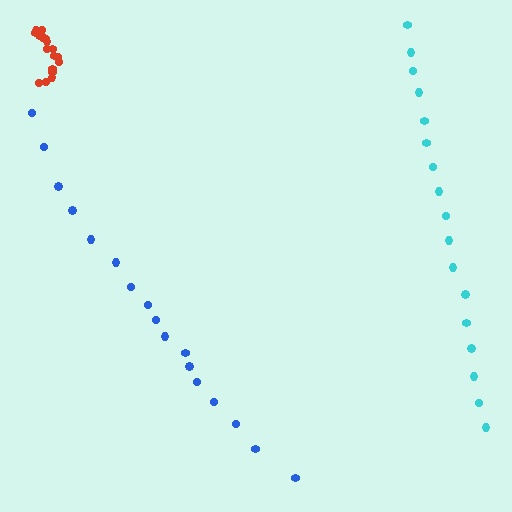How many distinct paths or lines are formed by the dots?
There are 3 distinct paths.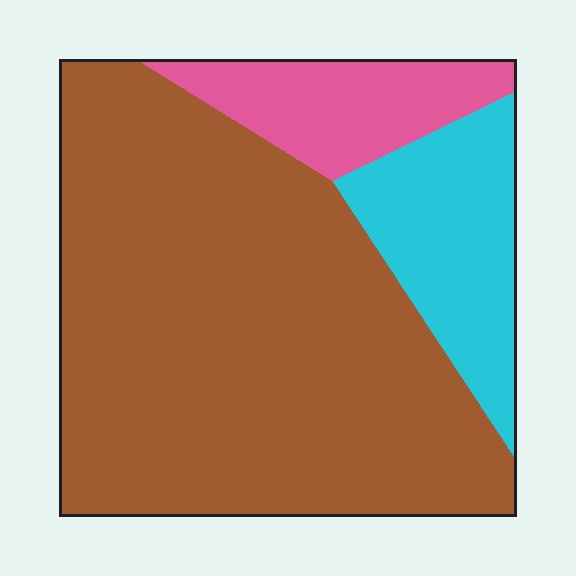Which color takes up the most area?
Brown, at roughly 70%.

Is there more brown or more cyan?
Brown.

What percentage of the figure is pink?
Pink takes up about one eighth (1/8) of the figure.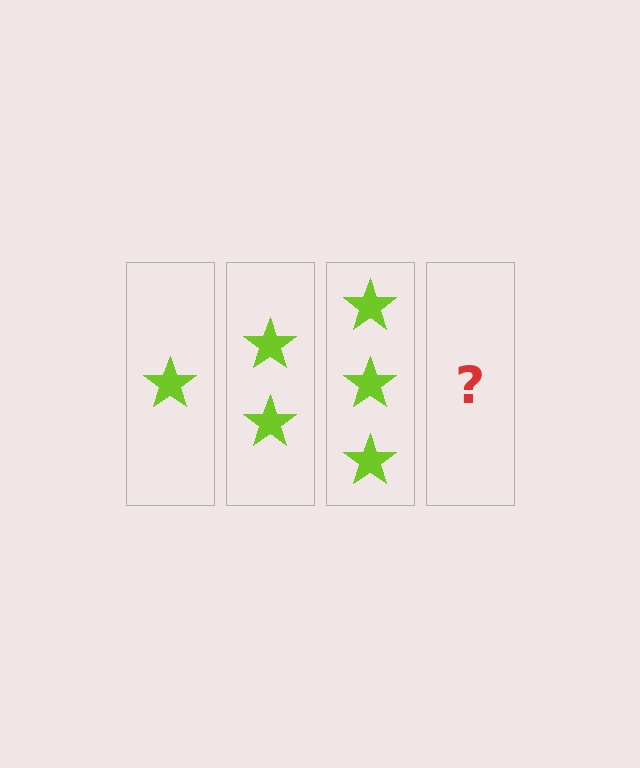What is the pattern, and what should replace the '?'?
The pattern is that each step adds one more star. The '?' should be 4 stars.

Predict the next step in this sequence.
The next step is 4 stars.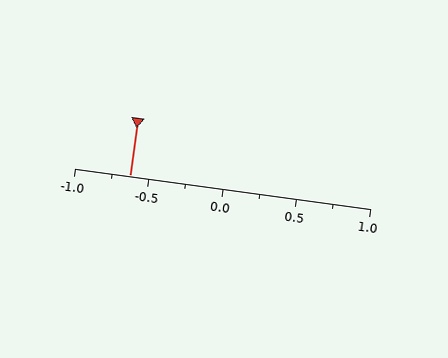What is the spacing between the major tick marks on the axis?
The major ticks are spaced 0.5 apart.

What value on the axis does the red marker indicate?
The marker indicates approximately -0.62.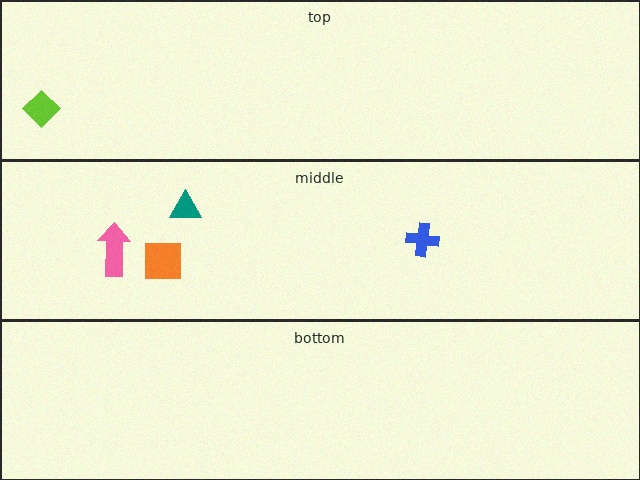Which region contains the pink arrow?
The middle region.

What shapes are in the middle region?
The pink arrow, the blue cross, the orange square, the teal triangle.